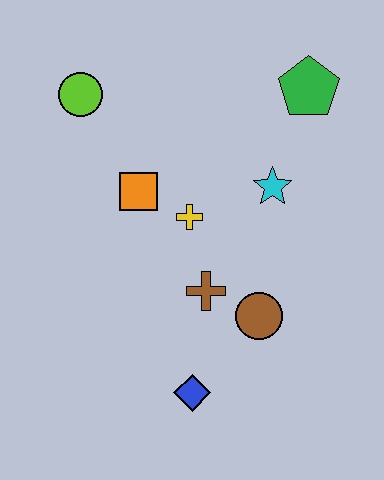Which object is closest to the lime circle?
The orange square is closest to the lime circle.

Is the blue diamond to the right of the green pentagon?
No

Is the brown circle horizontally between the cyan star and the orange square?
Yes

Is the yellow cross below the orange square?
Yes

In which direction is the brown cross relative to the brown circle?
The brown cross is to the left of the brown circle.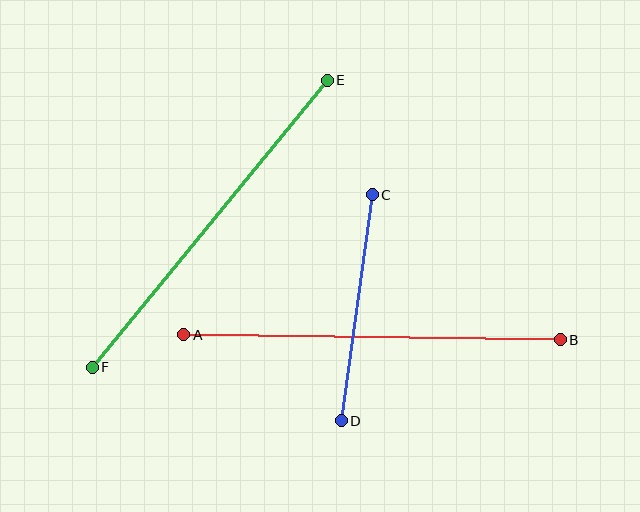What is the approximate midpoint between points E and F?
The midpoint is at approximately (210, 224) pixels.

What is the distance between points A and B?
The distance is approximately 377 pixels.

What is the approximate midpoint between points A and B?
The midpoint is at approximately (372, 337) pixels.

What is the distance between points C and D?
The distance is approximately 228 pixels.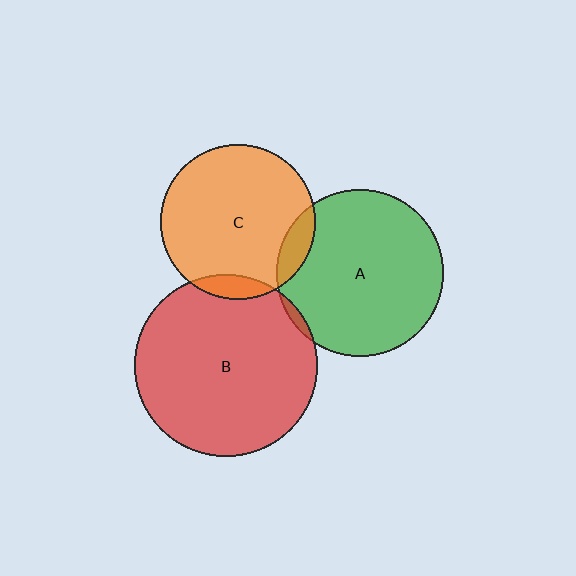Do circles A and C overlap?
Yes.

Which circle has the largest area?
Circle B (red).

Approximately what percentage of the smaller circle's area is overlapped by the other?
Approximately 10%.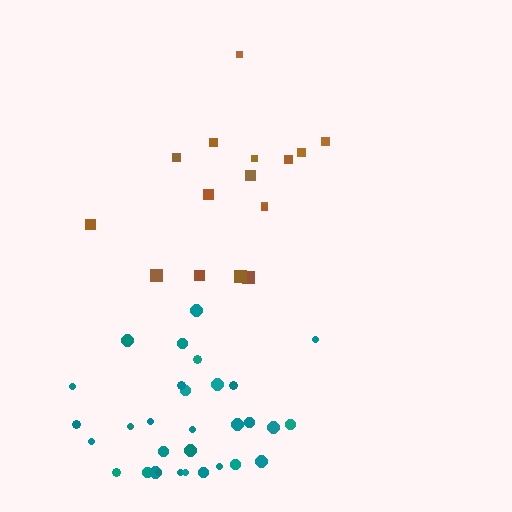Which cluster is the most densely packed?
Teal.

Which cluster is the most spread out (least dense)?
Brown.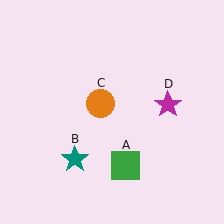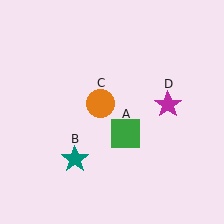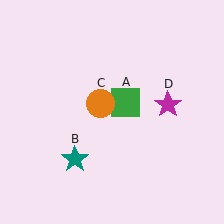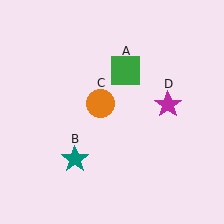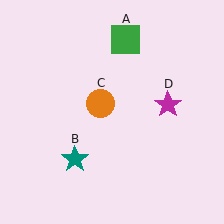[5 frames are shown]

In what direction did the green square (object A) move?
The green square (object A) moved up.